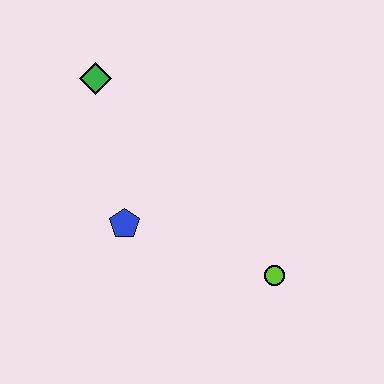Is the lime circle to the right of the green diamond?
Yes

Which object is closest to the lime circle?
The blue pentagon is closest to the lime circle.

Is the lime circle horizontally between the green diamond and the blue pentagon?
No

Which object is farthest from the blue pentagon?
The lime circle is farthest from the blue pentagon.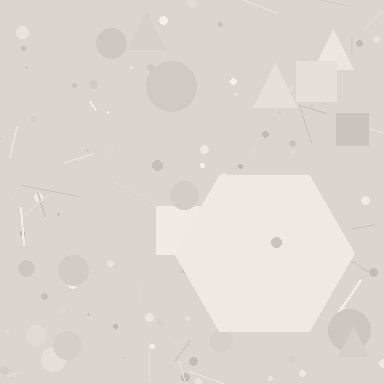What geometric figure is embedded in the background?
A hexagon is embedded in the background.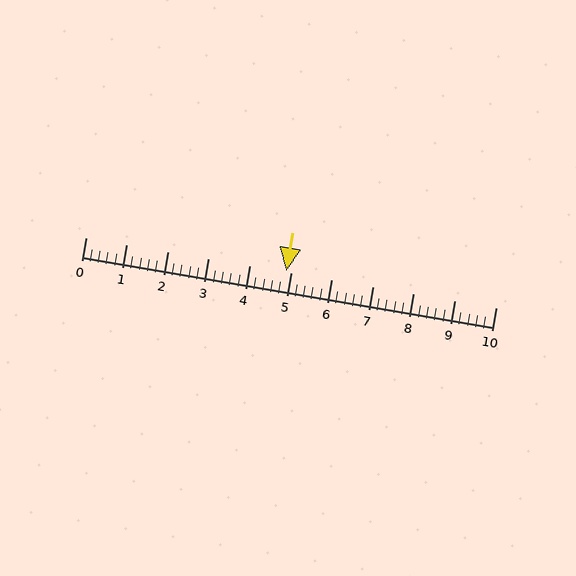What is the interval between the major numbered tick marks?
The major tick marks are spaced 1 units apart.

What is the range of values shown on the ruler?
The ruler shows values from 0 to 10.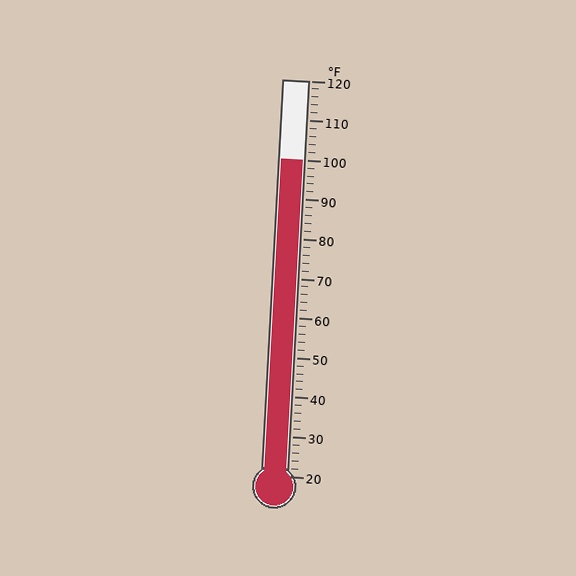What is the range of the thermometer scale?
The thermometer scale ranges from 20°F to 120°F.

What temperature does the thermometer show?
The thermometer shows approximately 100°F.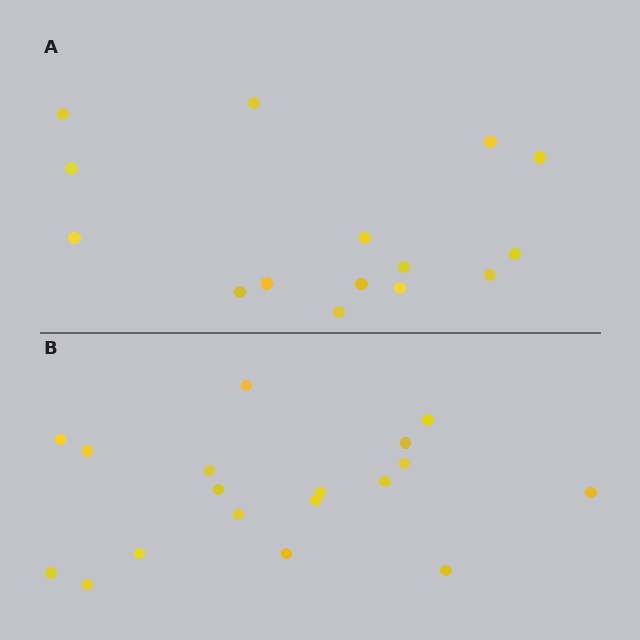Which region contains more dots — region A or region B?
Region B (the bottom region) has more dots.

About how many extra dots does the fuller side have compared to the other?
Region B has just a few more — roughly 2 or 3 more dots than region A.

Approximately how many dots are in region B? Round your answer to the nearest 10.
About 20 dots. (The exact count is 18, which rounds to 20.)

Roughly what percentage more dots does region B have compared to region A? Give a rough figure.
About 20% more.